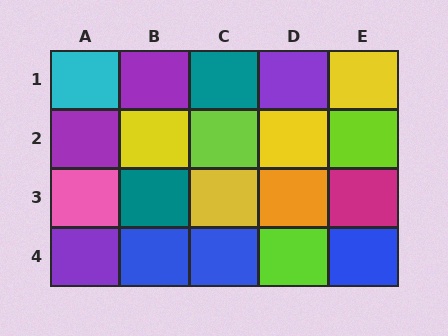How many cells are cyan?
1 cell is cyan.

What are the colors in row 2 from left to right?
Purple, yellow, lime, yellow, lime.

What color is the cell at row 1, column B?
Purple.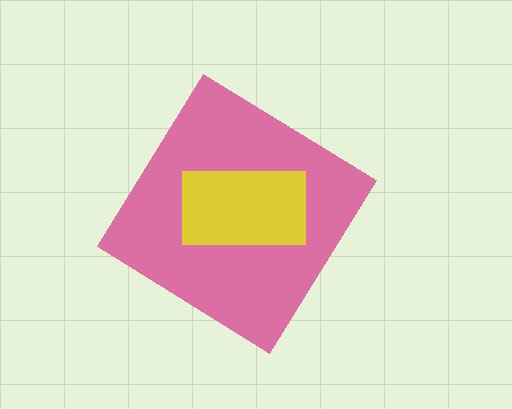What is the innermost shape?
The yellow rectangle.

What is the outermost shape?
The pink diamond.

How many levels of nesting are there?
2.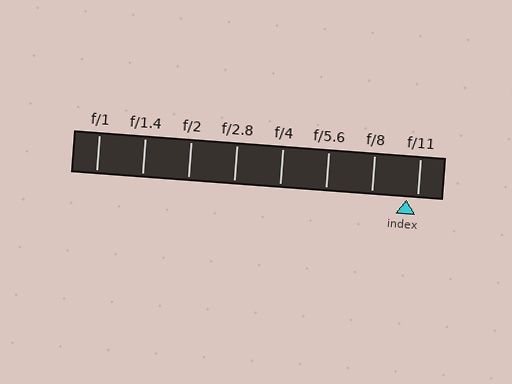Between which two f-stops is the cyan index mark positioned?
The index mark is between f/8 and f/11.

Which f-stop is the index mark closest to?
The index mark is closest to f/11.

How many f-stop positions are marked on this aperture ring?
There are 8 f-stop positions marked.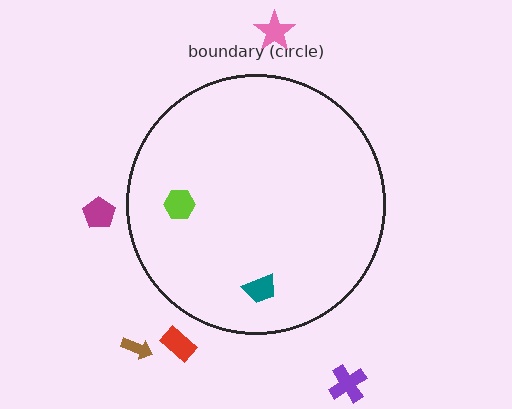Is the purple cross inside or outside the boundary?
Outside.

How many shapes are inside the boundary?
2 inside, 5 outside.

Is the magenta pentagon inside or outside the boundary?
Outside.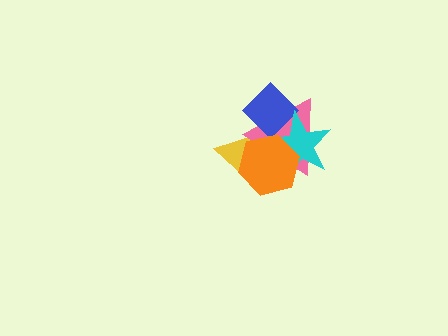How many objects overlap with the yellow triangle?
2 objects overlap with the yellow triangle.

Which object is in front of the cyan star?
The orange hexagon is in front of the cyan star.